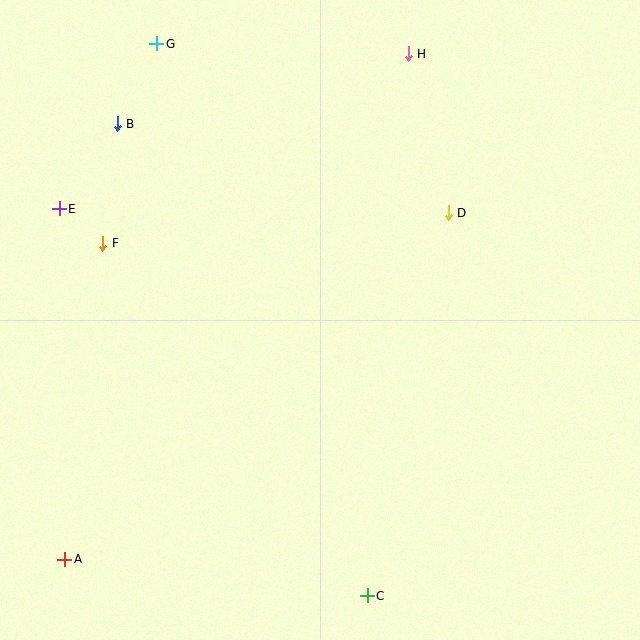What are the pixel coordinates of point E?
Point E is at (59, 209).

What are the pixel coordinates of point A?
Point A is at (65, 559).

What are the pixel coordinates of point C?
Point C is at (367, 596).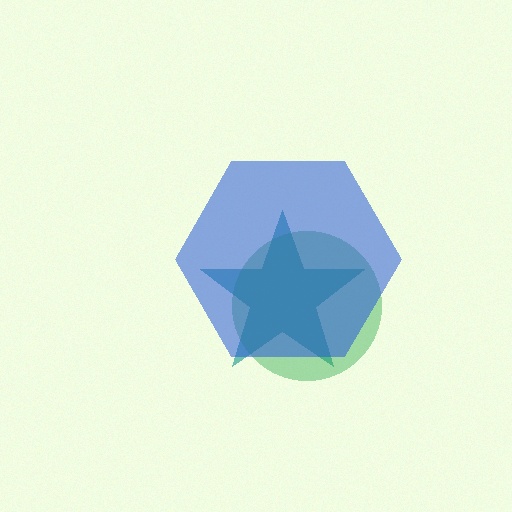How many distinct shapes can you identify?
There are 3 distinct shapes: a teal star, a green circle, a blue hexagon.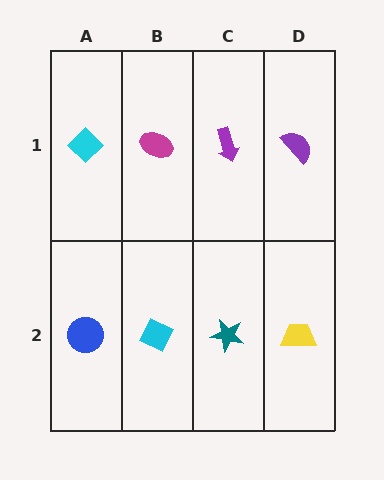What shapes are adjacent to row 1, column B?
A cyan diamond (row 2, column B), a cyan diamond (row 1, column A), a purple arrow (row 1, column C).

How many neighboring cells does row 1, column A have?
2.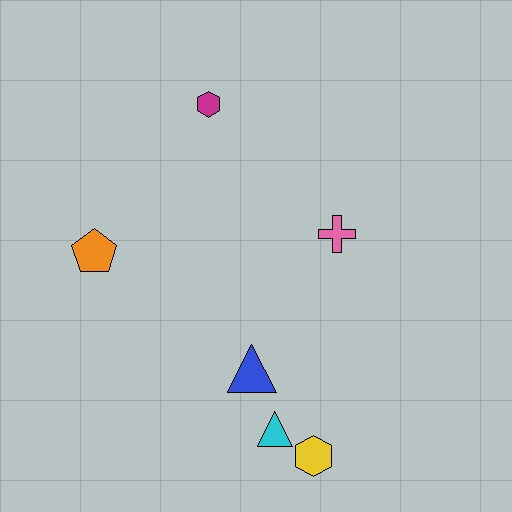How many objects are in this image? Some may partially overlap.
There are 6 objects.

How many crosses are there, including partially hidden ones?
There is 1 cross.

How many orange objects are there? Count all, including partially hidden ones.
There is 1 orange object.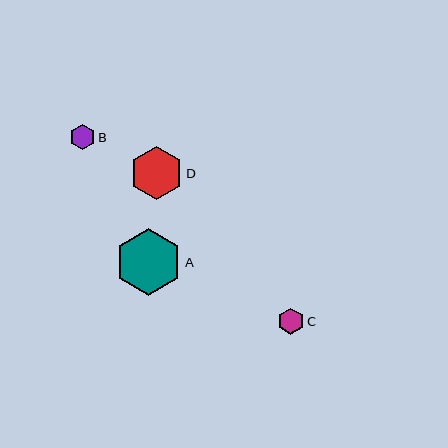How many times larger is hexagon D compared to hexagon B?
Hexagon D is approximately 2.1 times the size of hexagon B.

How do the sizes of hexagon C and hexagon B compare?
Hexagon C and hexagon B are approximately the same size.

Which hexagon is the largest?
Hexagon A is the largest with a size of approximately 67 pixels.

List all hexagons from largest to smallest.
From largest to smallest: A, D, C, B.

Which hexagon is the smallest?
Hexagon B is the smallest with a size of approximately 25 pixels.